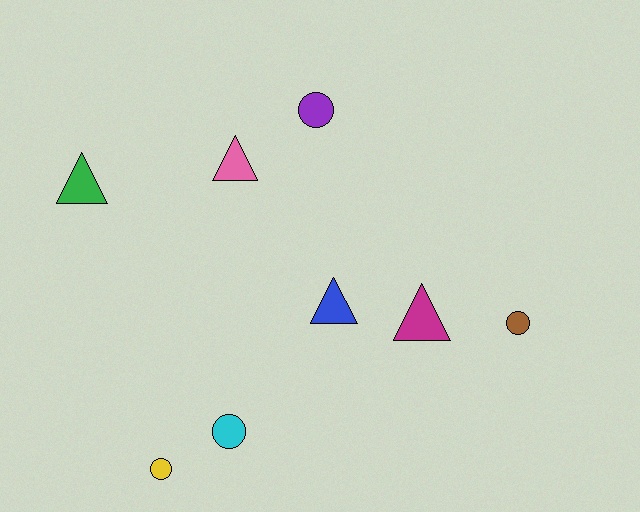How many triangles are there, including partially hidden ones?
There are 4 triangles.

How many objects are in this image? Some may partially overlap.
There are 8 objects.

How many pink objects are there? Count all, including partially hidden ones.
There is 1 pink object.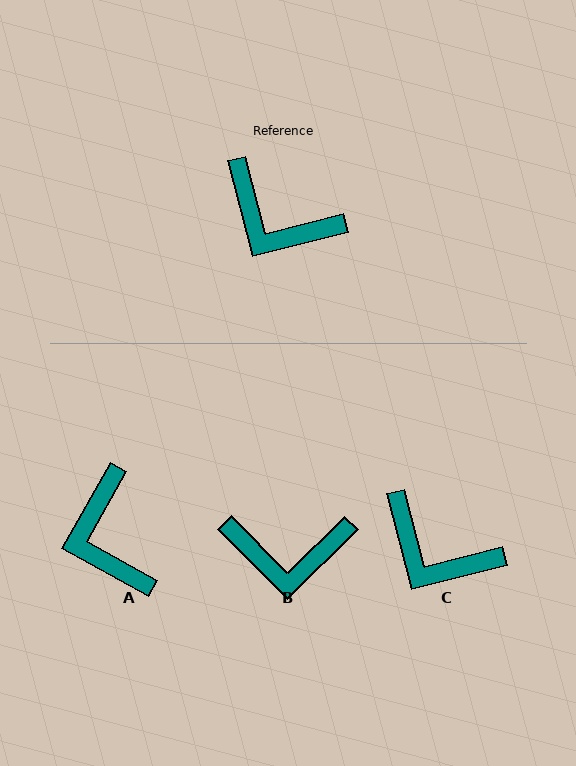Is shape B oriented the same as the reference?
No, it is off by about 30 degrees.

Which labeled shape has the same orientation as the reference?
C.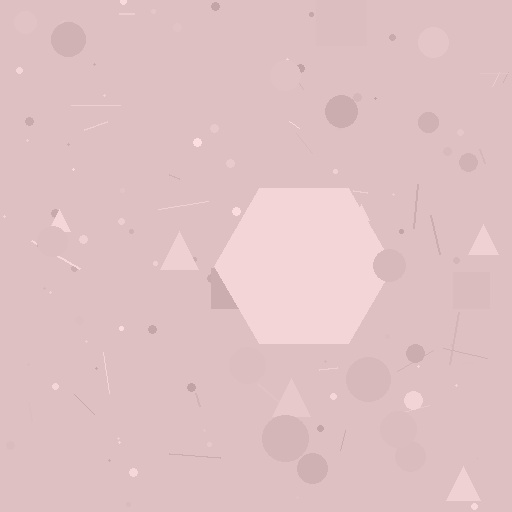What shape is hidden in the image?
A hexagon is hidden in the image.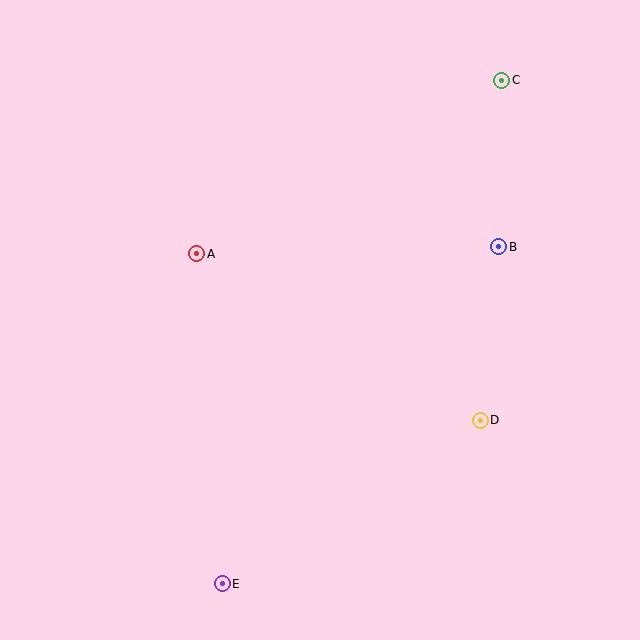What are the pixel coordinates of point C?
Point C is at (502, 80).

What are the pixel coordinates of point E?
Point E is at (222, 584).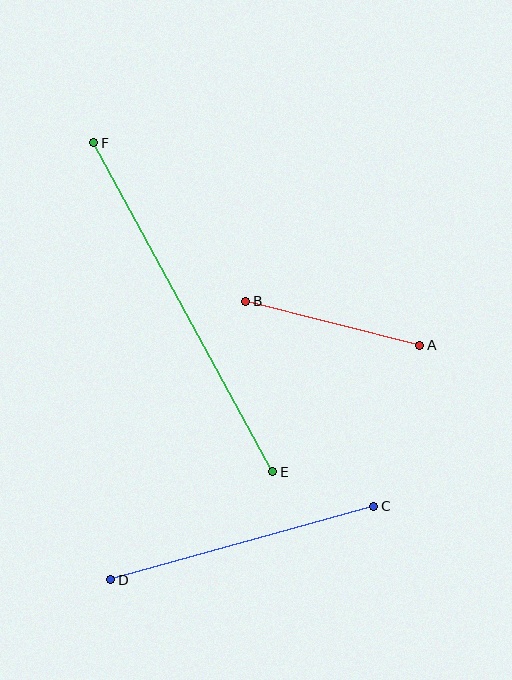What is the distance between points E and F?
The distance is approximately 375 pixels.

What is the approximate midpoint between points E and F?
The midpoint is at approximately (183, 307) pixels.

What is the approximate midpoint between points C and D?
The midpoint is at approximately (242, 543) pixels.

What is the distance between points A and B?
The distance is approximately 180 pixels.